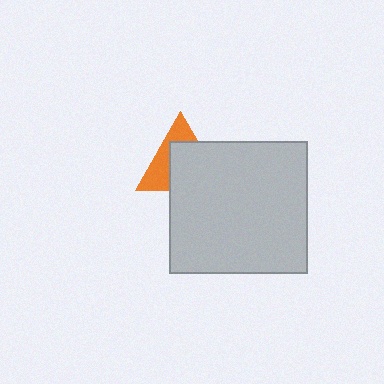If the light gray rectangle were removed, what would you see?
You would see the complete orange triangle.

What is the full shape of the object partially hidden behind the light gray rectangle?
The partially hidden object is an orange triangle.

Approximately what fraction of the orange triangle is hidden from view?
Roughly 58% of the orange triangle is hidden behind the light gray rectangle.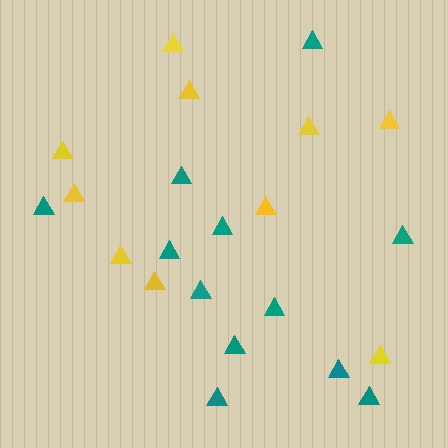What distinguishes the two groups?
There are 2 groups: one group of teal triangles (12) and one group of yellow triangles (10).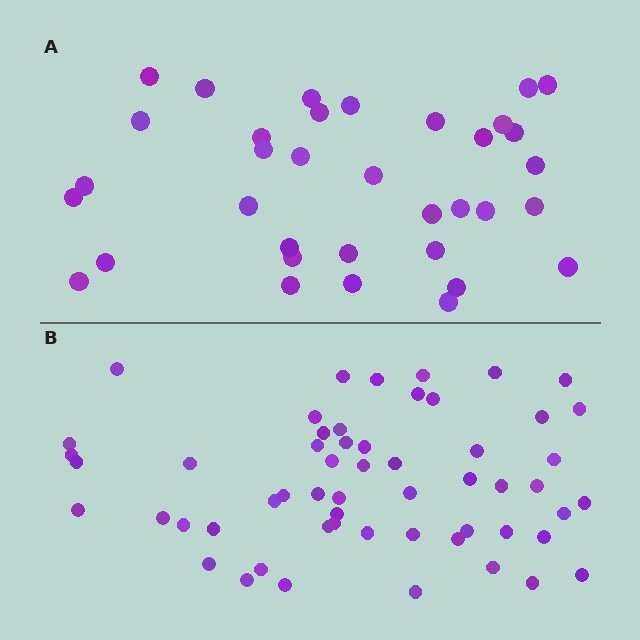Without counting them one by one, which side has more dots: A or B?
Region B (the bottom region) has more dots.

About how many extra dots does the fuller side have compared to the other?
Region B has approximately 20 more dots than region A.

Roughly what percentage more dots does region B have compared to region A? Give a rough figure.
About 60% more.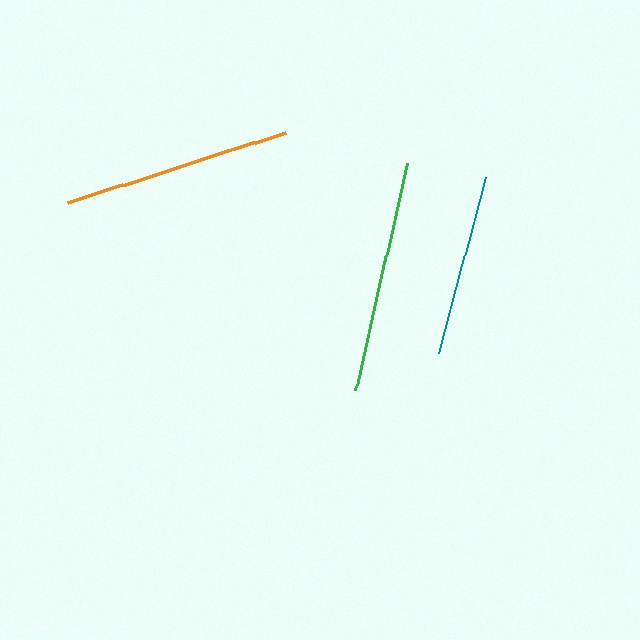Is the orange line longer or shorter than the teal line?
The orange line is longer than the teal line.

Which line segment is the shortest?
The teal line is the shortest at approximately 181 pixels.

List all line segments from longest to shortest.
From longest to shortest: green, orange, teal.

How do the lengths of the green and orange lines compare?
The green and orange lines are approximately the same length.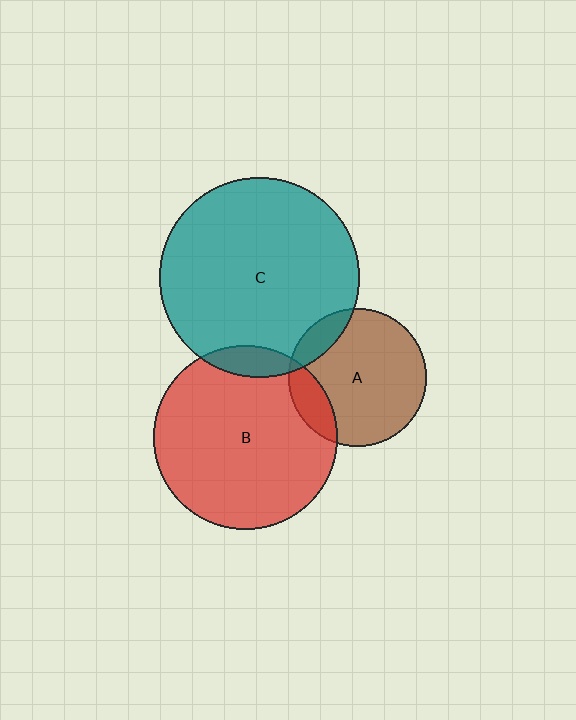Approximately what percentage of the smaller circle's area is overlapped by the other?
Approximately 10%.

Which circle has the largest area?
Circle C (teal).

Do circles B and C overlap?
Yes.